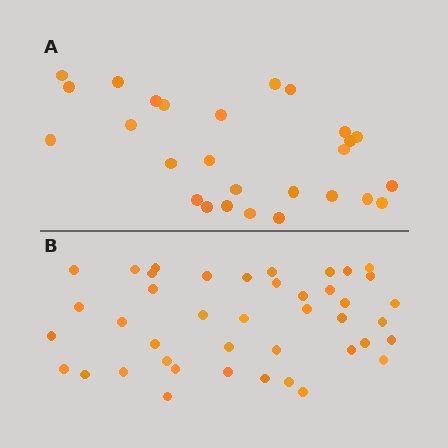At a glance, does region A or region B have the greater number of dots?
Region B (the bottom region) has more dots.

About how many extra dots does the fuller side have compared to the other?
Region B has approximately 15 more dots than region A.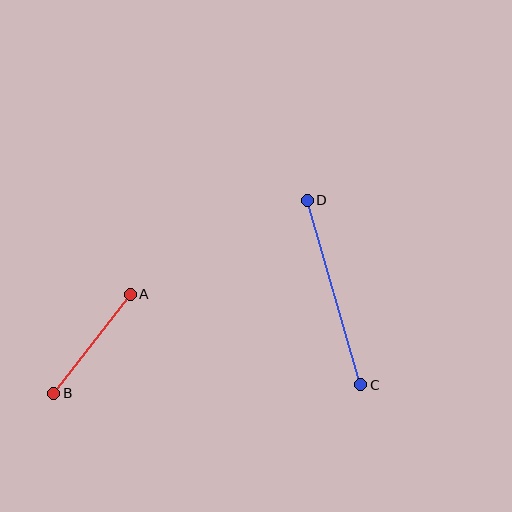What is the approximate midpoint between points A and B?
The midpoint is at approximately (92, 344) pixels.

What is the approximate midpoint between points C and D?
The midpoint is at approximately (334, 292) pixels.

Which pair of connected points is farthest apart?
Points C and D are farthest apart.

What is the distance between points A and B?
The distance is approximately 125 pixels.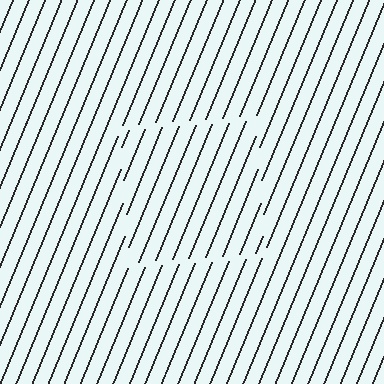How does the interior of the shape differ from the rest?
The interior of the shape contains the same grating, shifted by half a period — the contour is defined by the phase discontinuity where line-ends from the inner and outer gratings abut.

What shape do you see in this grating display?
An illusory square. The interior of the shape contains the same grating, shifted by half a period — the contour is defined by the phase discontinuity where line-ends from the inner and outer gratings abut.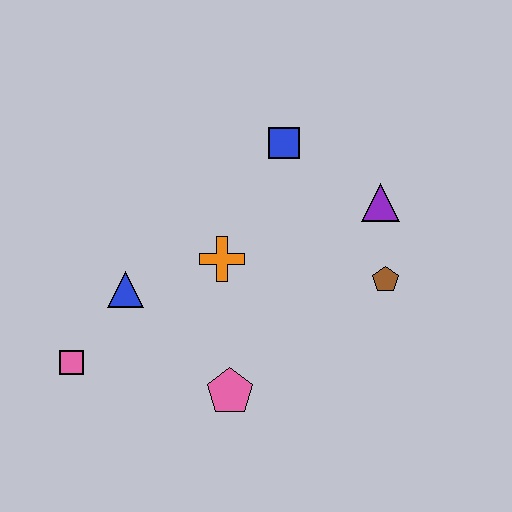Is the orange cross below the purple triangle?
Yes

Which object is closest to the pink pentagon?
The orange cross is closest to the pink pentagon.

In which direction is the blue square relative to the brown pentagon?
The blue square is above the brown pentagon.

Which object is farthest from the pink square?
The purple triangle is farthest from the pink square.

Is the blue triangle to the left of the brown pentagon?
Yes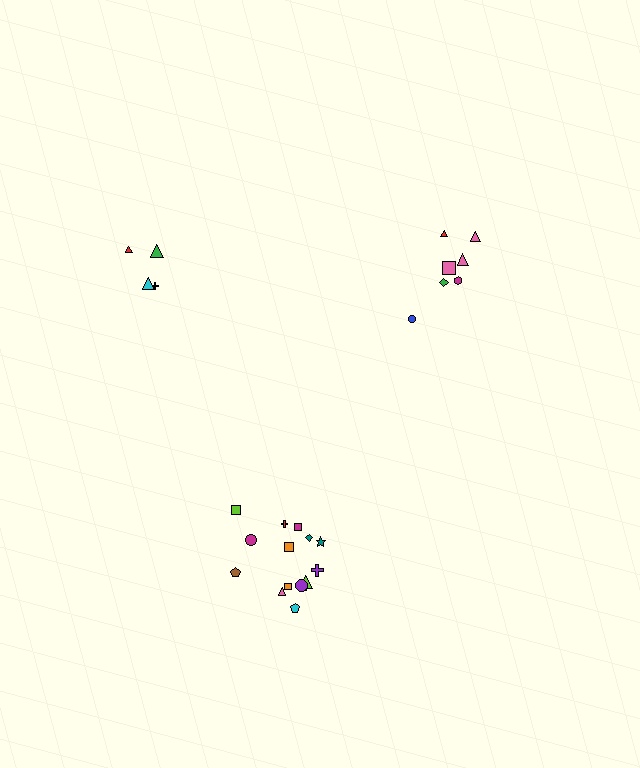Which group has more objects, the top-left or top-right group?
The top-right group.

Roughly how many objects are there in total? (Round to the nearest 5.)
Roughly 25 objects in total.